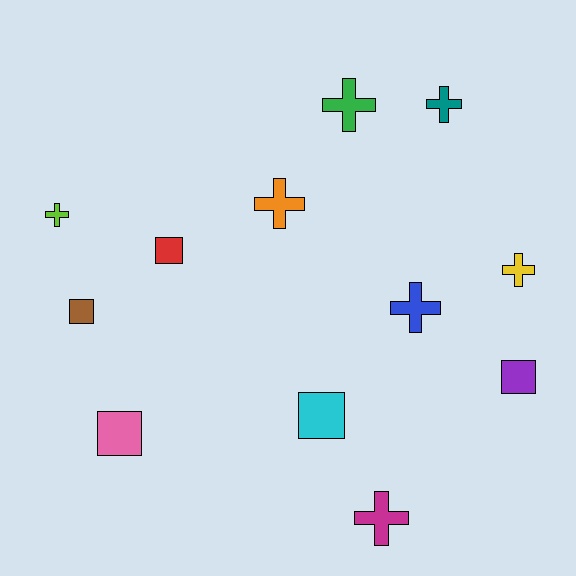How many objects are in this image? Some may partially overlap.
There are 12 objects.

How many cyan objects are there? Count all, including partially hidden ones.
There is 1 cyan object.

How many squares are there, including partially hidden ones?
There are 5 squares.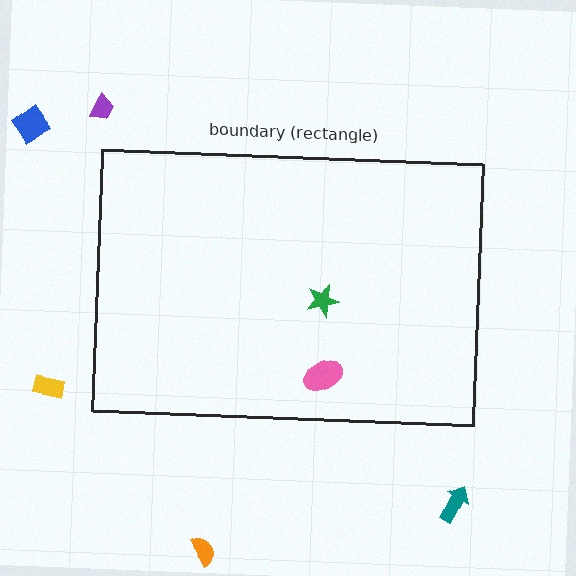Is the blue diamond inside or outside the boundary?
Outside.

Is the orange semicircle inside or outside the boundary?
Outside.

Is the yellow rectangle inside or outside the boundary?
Outside.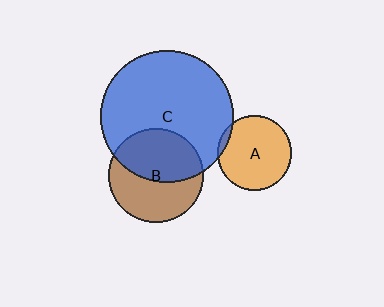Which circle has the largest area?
Circle C (blue).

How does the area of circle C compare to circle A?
Approximately 3.2 times.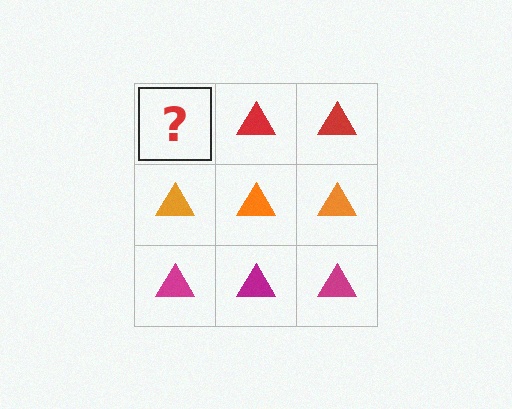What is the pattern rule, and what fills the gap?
The rule is that each row has a consistent color. The gap should be filled with a red triangle.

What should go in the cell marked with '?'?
The missing cell should contain a red triangle.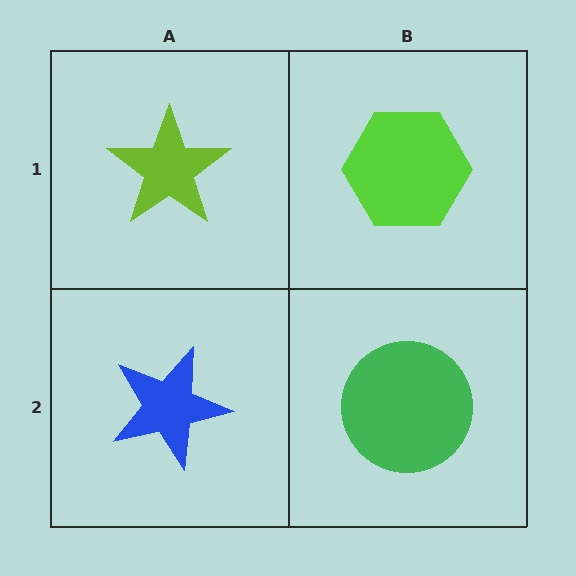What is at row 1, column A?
A lime star.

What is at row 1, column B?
A lime hexagon.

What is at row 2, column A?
A blue star.